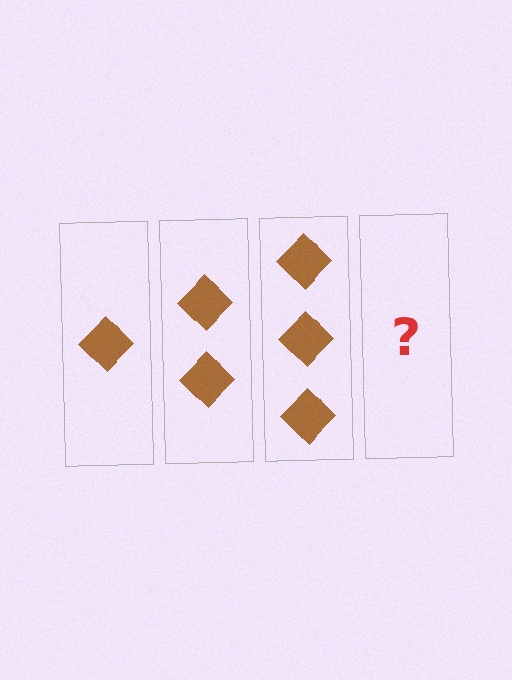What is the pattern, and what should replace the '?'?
The pattern is that each step adds one more diamond. The '?' should be 4 diamonds.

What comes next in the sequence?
The next element should be 4 diamonds.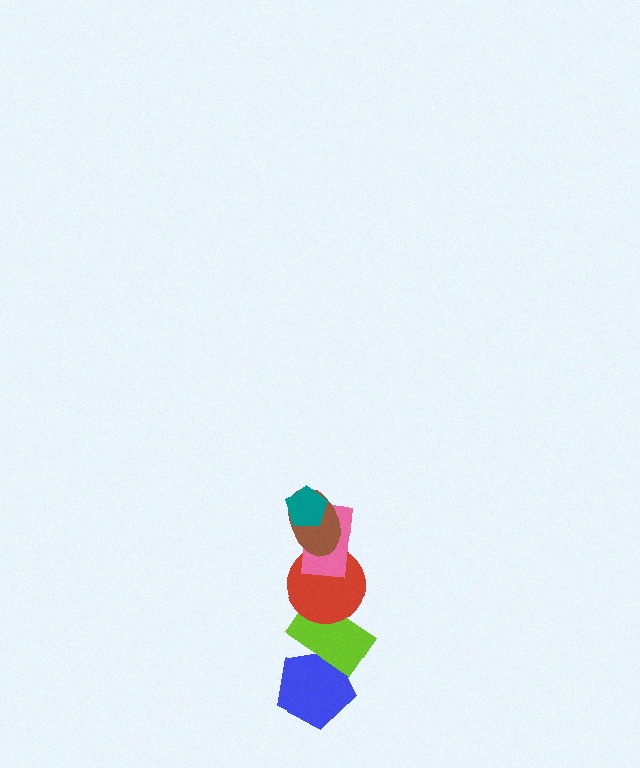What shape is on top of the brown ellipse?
The teal pentagon is on top of the brown ellipse.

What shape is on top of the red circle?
The pink rectangle is on top of the red circle.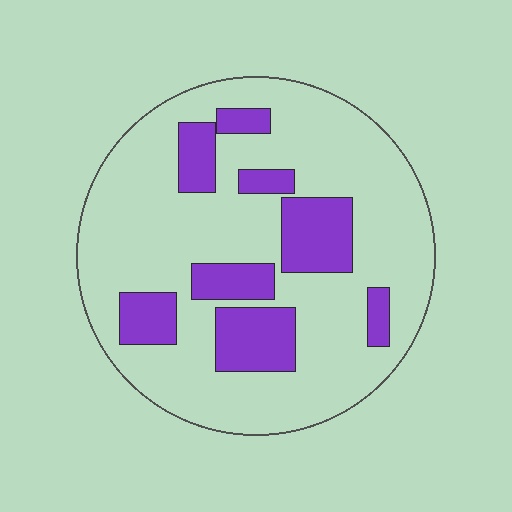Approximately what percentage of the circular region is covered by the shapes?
Approximately 25%.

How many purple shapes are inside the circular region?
8.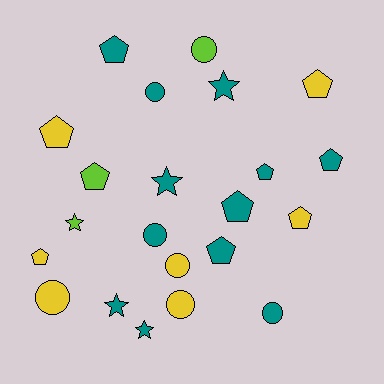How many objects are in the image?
There are 22 objects.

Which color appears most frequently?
Teal, with 12 objects.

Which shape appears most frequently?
Pentagon, with 10 objects.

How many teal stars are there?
There are 4 teal stars.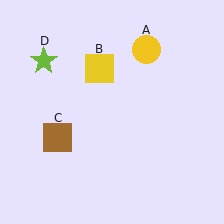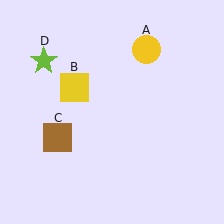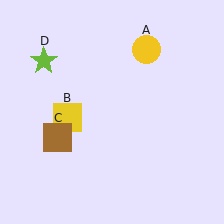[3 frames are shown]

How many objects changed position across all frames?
1 object changed position: yellow square (object B).